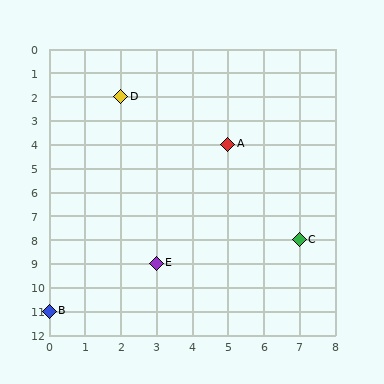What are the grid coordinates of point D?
Point D is at grid coordinates (2, 2).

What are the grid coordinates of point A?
Point A is at grid coordinates (5, 4).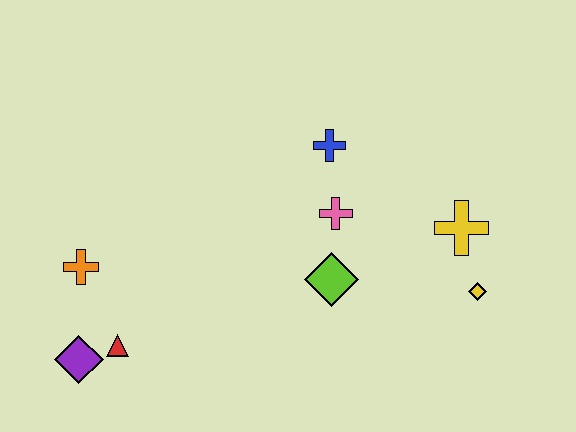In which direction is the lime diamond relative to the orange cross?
The lime diamond is to the right of the orange cross.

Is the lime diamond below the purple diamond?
No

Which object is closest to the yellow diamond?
The yellow cross is closest to the yellow diamond.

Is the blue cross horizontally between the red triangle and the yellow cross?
Yes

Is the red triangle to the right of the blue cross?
No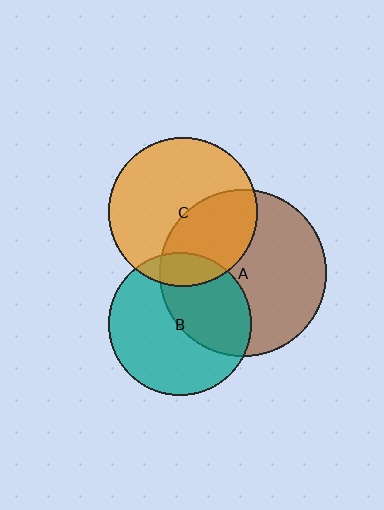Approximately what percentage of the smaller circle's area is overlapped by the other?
Approximately 40%.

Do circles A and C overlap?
Yes.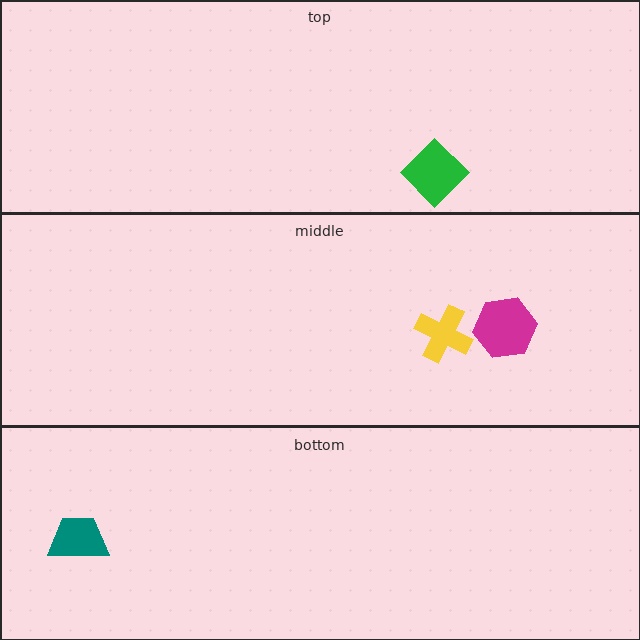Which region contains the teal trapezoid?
The bottom region.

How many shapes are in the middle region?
2.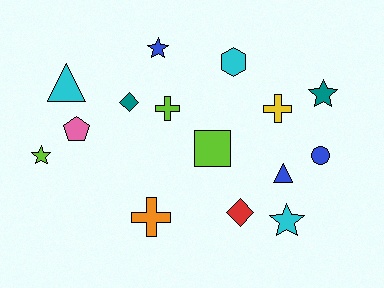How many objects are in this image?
There are 15 objects.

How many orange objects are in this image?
There is 1 orange object.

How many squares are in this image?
There is 1 square.